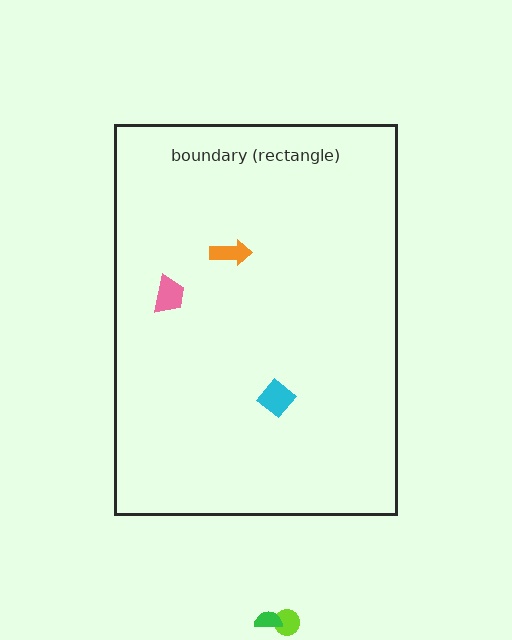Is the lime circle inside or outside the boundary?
Outside.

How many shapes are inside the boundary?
3 inside, 2 outside.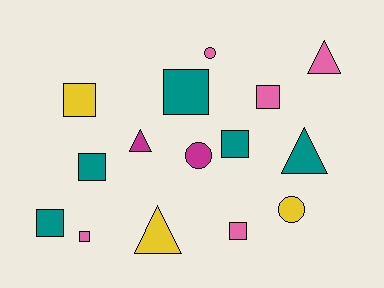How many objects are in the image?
There are 15 objects.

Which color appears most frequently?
Pink, with 5 objects.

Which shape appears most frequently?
Square, with 8 objects.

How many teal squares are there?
There are 4 teal squares.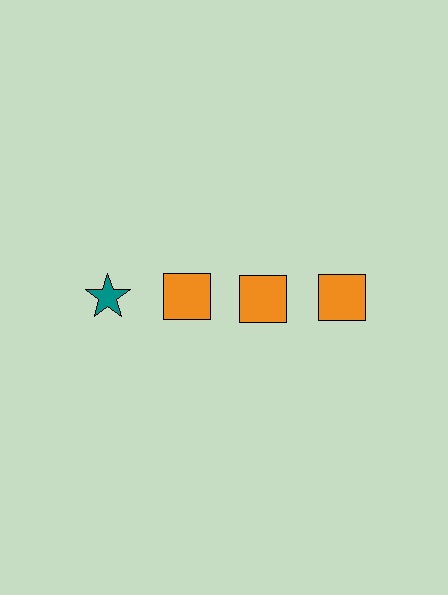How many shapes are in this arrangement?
There are 4 shapes arranged in a grid pattern.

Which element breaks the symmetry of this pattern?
The teal star in the top row, leftmost column breaks the symmetry. All other shapes are orange squares.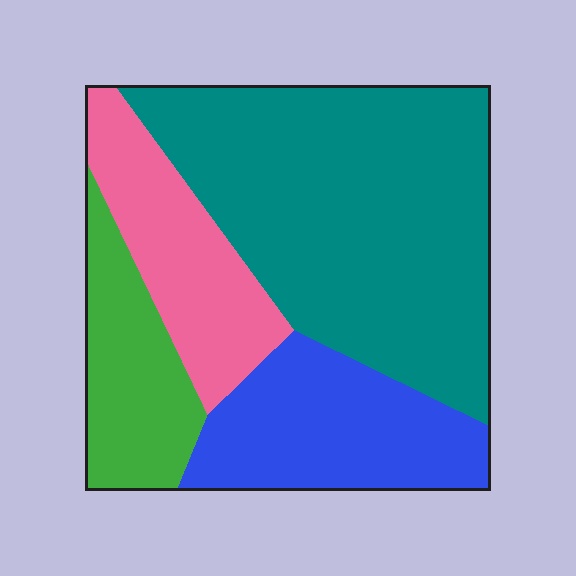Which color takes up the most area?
Teal, at roughly 50%.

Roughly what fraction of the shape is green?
Green takes up about one eighth (1/8) of the shape.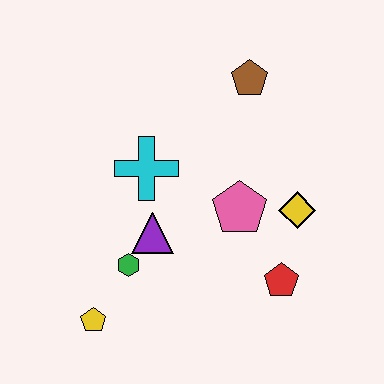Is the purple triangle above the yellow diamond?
No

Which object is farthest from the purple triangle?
The brown pentagon is farthest from the purple triangle.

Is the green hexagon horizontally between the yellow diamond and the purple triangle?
No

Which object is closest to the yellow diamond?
The pink pentagon is closest to the yellow diamond.